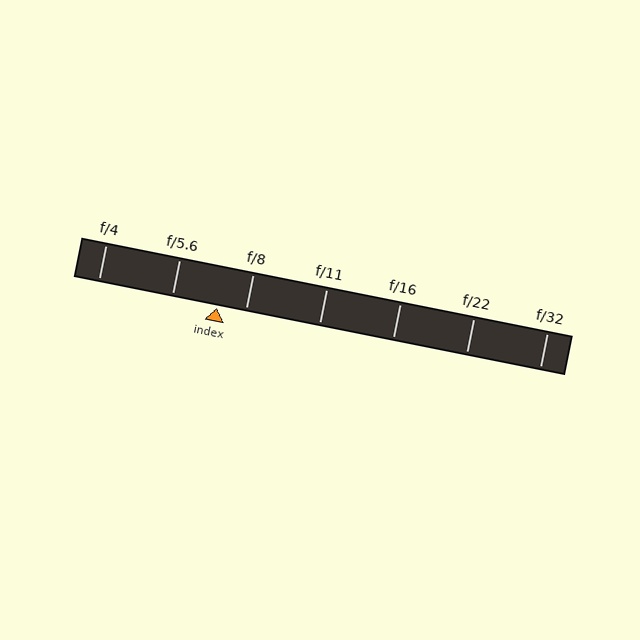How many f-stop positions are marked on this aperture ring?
There are 7 f-stop positions marked.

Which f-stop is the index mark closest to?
The index mark is closest to f/8.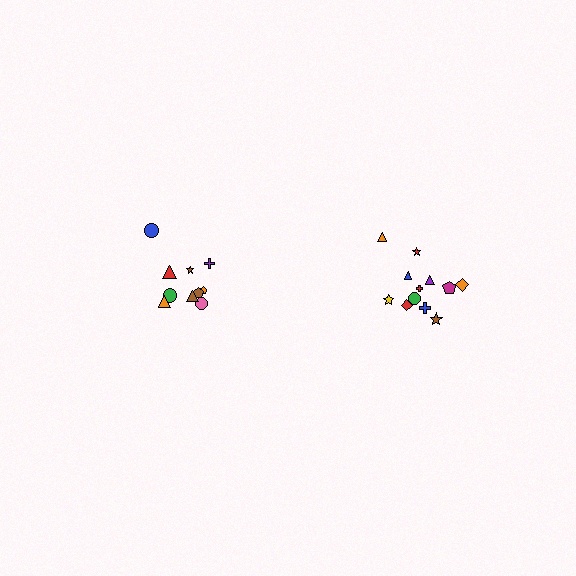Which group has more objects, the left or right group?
The right group.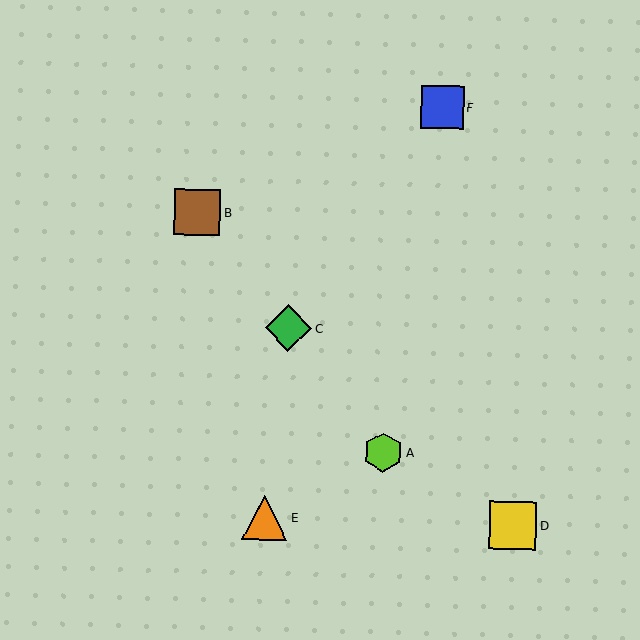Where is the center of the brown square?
The center of the brown square is at (197, 212).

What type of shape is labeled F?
Shape F is a blue square.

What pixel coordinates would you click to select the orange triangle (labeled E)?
Click at (265, 517) to select the orange triangle E.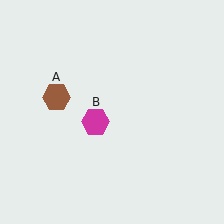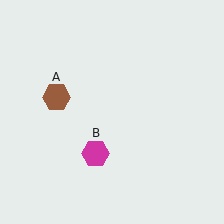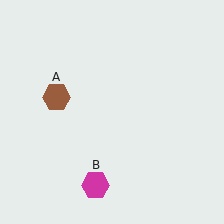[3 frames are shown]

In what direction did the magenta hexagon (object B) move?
The magenta hexagon (object B) moved down.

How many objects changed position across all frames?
1 object changed position: magenta hexagon (object B).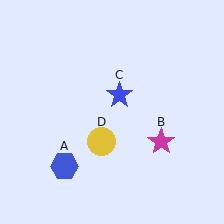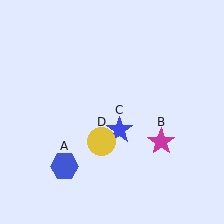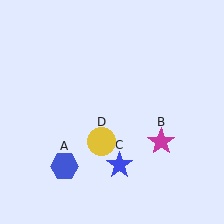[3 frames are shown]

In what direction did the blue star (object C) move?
The blue star (object C) moved down.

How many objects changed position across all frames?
1 object changed position: blue star (object C).